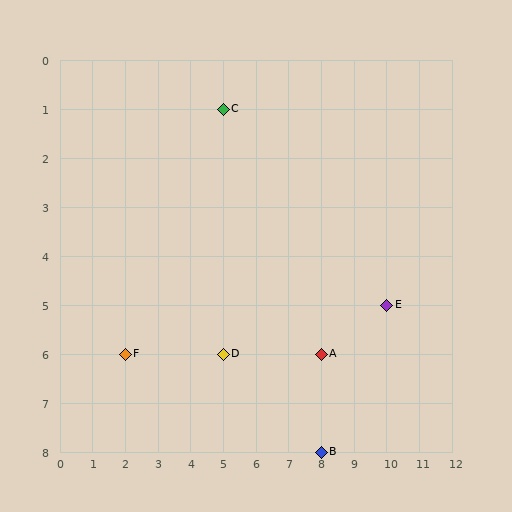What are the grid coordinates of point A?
Point A is at grid coordinates (8, 6).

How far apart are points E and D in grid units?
Points E and D are 5 columns and 1 row apart (about 5.1 grid units diagonally).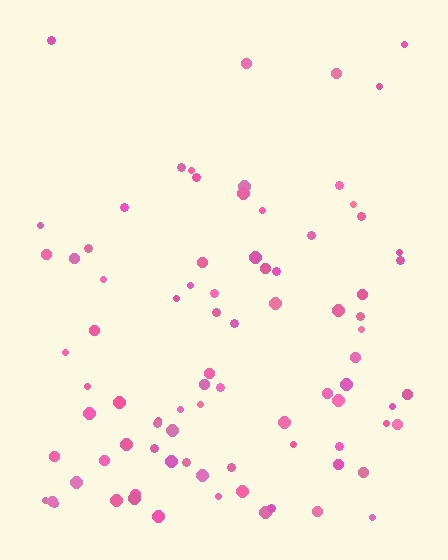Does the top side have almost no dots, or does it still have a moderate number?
Still a moderate number, just noticeably fewer than the bottom.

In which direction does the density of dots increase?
From top to bottom, with the bottom side densest.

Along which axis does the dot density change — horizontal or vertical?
Vertical.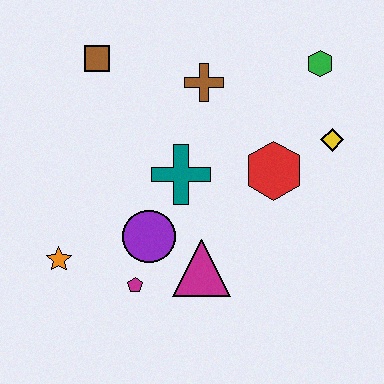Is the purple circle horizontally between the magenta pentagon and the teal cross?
Yes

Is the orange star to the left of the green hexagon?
Yes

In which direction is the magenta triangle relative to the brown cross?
The magenta triangle is below the brown cross.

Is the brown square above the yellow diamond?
Yes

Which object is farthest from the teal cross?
The green hexagon is farthest from the teal cross.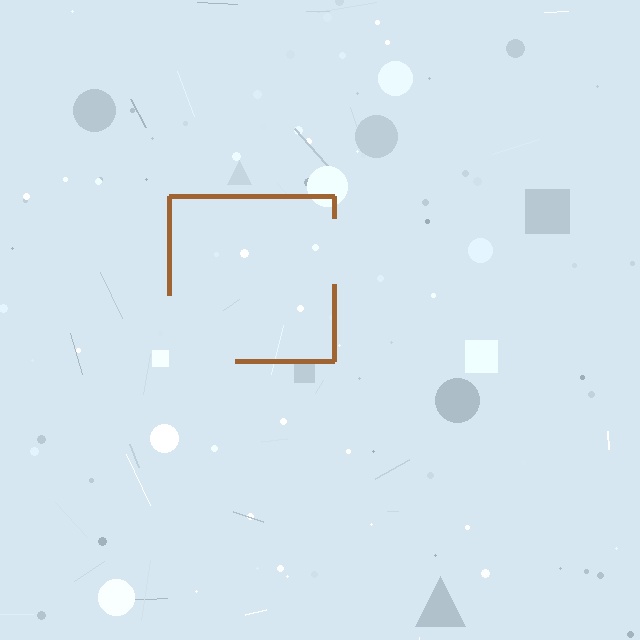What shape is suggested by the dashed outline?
The dashed outline suggests a square.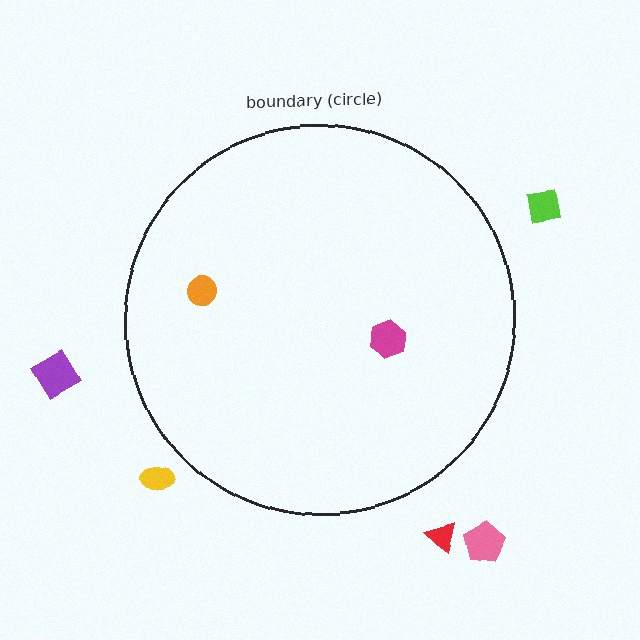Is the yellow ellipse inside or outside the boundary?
Outside.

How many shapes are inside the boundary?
2 inside, 5 outside.